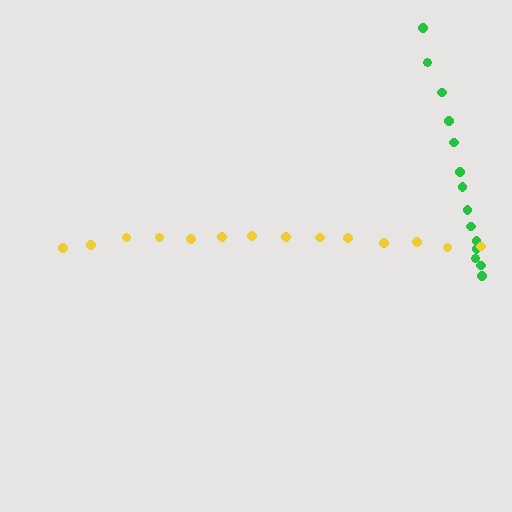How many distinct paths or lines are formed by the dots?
There are 2 distinct paths.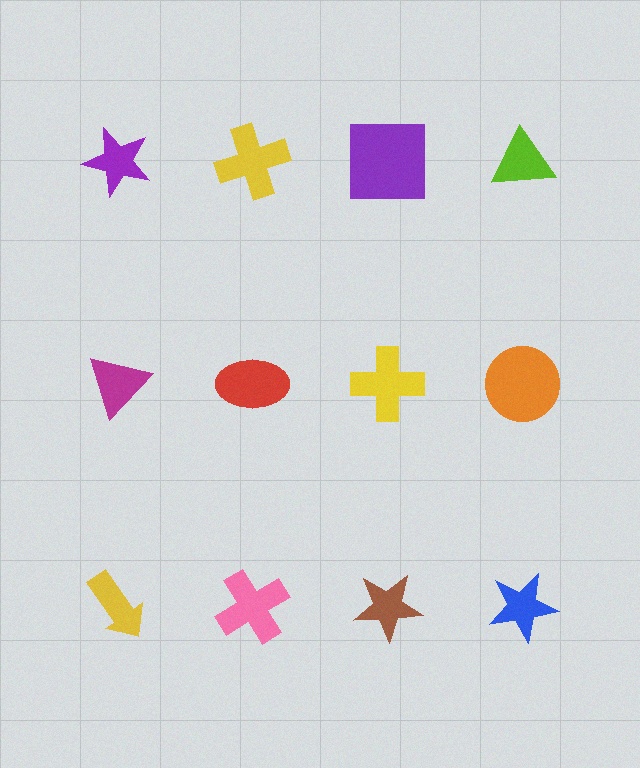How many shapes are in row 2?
4 shapes.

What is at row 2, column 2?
A red ellipse.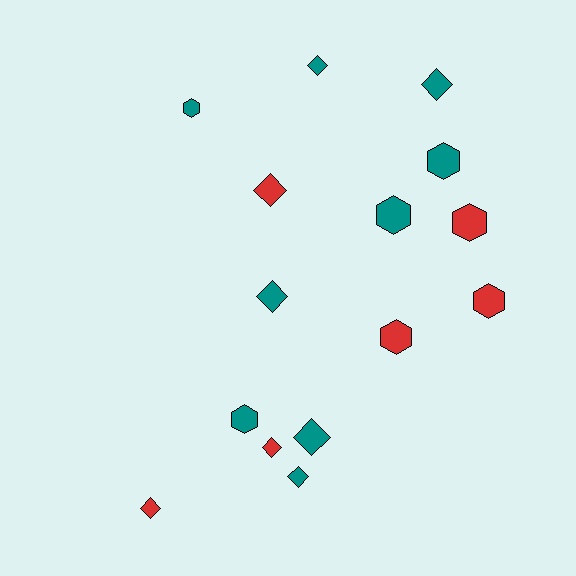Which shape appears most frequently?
Diamond, with 8 objects.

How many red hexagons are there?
There are 3 red hexagons.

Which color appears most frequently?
Teal, with 9 objects.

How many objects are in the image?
There are 15 objects.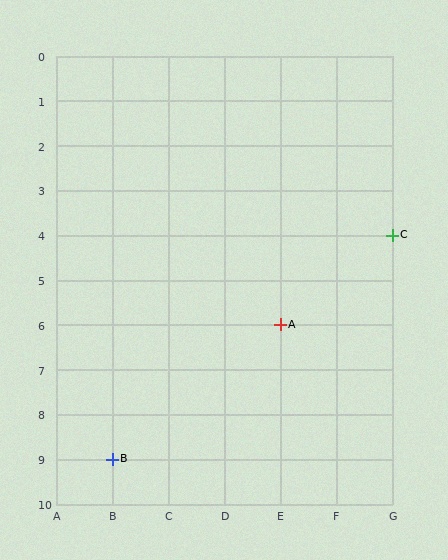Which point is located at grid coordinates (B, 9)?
Point B is at (B, 9).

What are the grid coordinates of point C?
Point C is at grid coordinates (G, 4).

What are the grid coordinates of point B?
Point B is at grid coordinates (B, 9).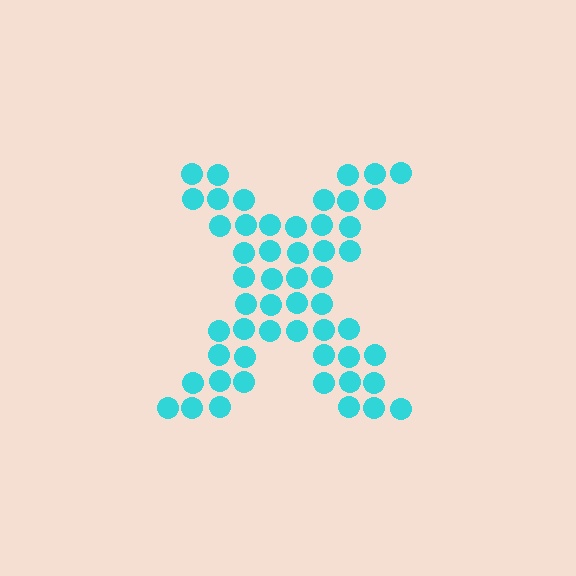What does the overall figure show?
The overall figure shows the letter X.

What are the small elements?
The small elements are circles.